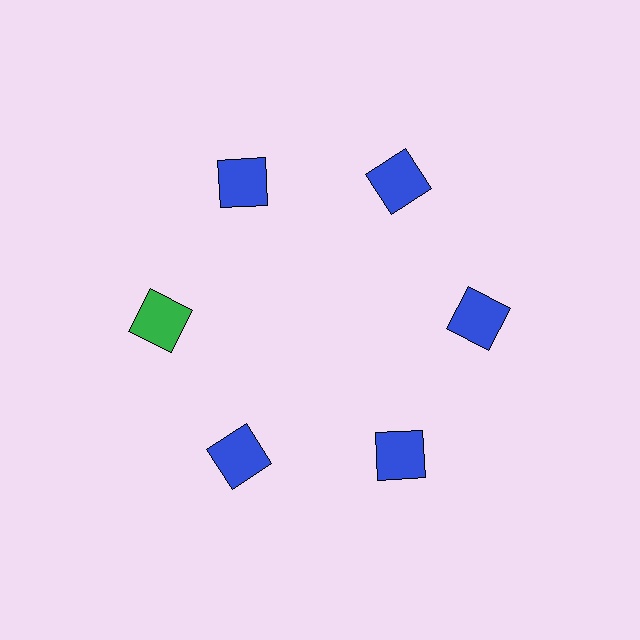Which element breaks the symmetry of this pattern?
The green square at roughly the 9 o'clock position breaks the symmetry. All other shapes are blue squares.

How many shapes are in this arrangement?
There are 6 shapes arranged in a ring pattern.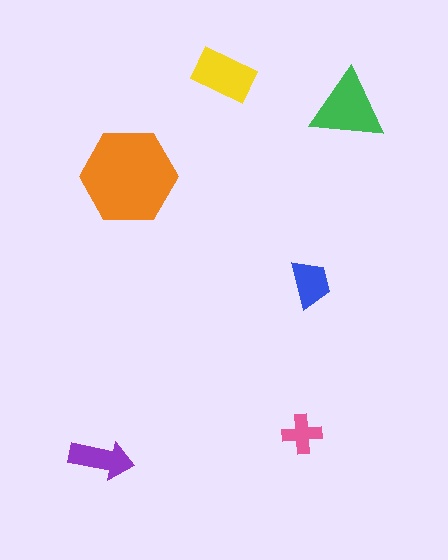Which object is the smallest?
The pink cross.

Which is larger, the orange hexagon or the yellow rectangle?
The orange hexagon.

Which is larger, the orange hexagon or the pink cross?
The orange hexagon.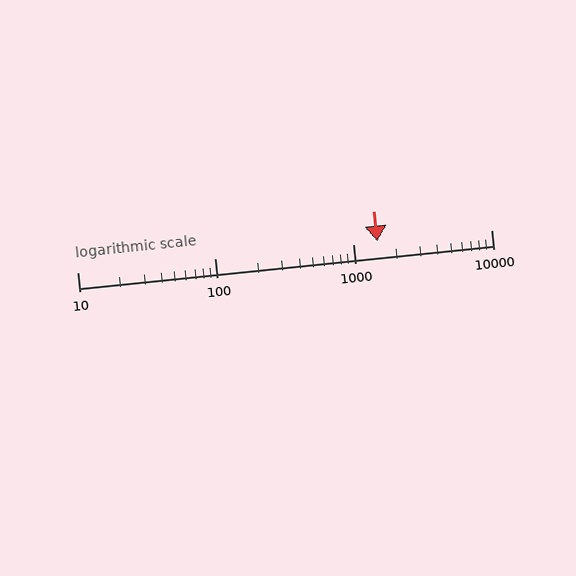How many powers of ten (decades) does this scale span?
The scale spans 3 decades, from 10 to 10000.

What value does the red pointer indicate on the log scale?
The pointer indicates approximately 1500.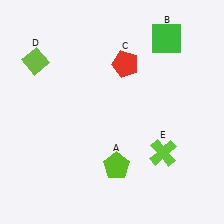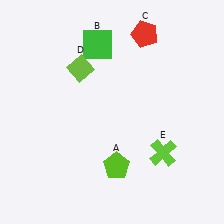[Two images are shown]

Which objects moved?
The objects that moved are: the green square (B), the red pentagon (C), the lime diamond (D).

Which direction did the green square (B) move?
The green square (B) moved left.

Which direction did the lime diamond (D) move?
The lime diamond (D) moved right.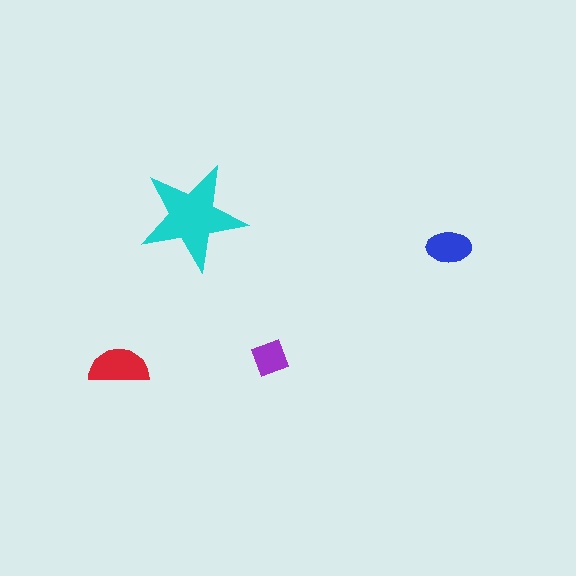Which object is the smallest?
The purple diamond.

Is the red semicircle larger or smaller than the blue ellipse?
Larger.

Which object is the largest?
The cyan star.